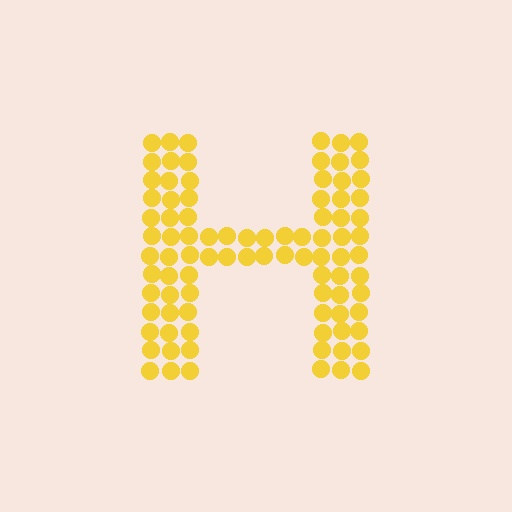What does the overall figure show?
The overall figure shows the letter H.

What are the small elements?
The small elements are circles.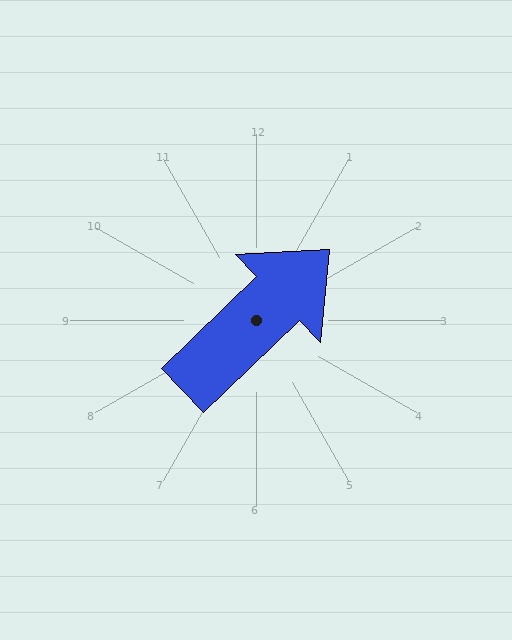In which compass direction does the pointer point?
Northeast.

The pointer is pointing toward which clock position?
Roughly 2 o'clock.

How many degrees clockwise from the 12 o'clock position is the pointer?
Approximately 46 degrees.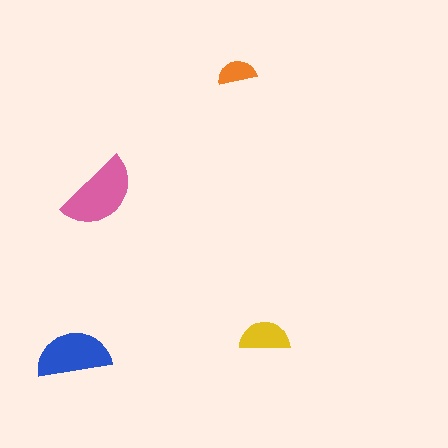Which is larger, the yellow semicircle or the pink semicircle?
The pink one.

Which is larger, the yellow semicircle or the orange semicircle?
The yellow one.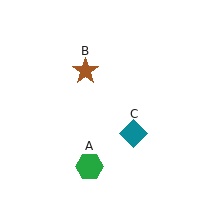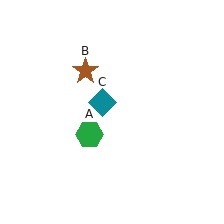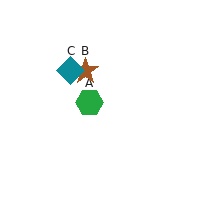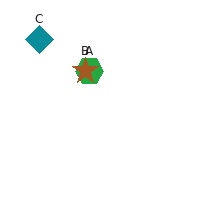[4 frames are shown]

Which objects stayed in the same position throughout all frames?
Brown star (object B) remained stationary.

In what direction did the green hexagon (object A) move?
The green hexagon (object A) moved up.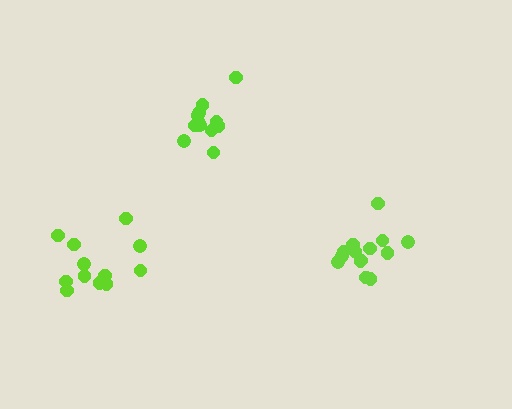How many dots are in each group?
Group 1: 12 dots, Group 2: 14 dots, Group 3: 12 dots (38 total).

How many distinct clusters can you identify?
There are 3 distinct clusters.